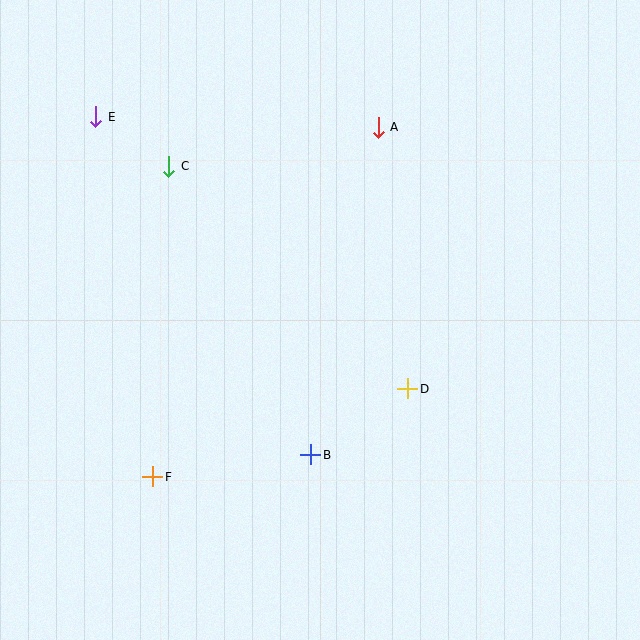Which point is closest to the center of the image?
Point D at (408, 389) is closest to the center.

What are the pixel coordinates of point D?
Point D is at (408, 389).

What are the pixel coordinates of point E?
Point E is at (96, 117).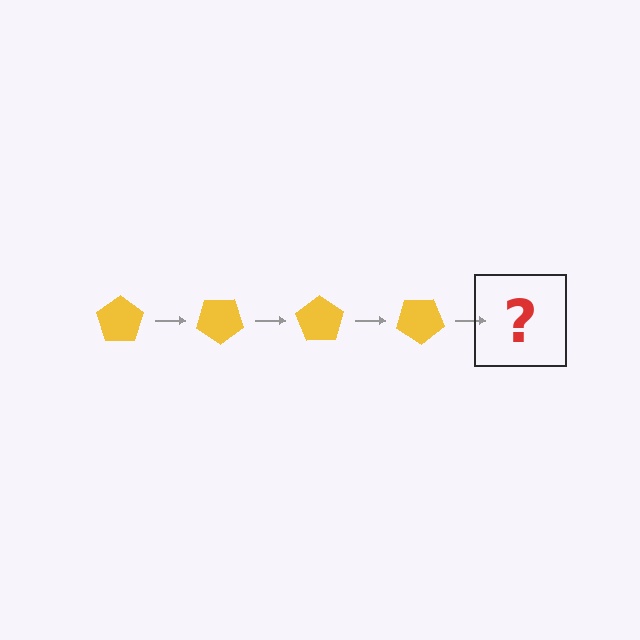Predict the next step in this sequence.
The next step is a yellow pentagon rotated 140 degrees.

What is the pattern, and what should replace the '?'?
The pattern is that the pentagon rotates 35 degrees each step. The '?' should be a yellow pentagon rotated 140 degrees.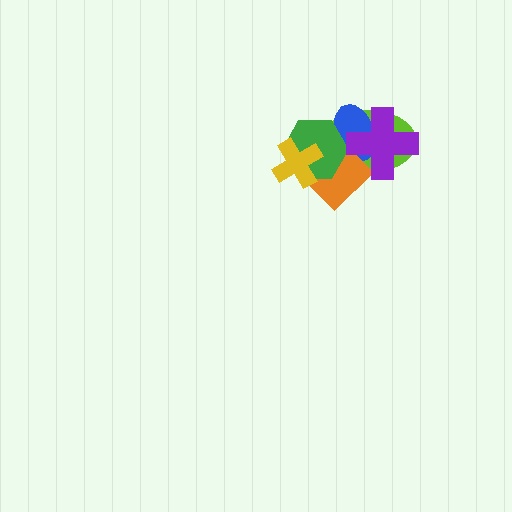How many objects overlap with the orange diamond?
5 objects overlap with the orange diamond.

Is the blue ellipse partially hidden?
Yes, it is partially covered by another shape.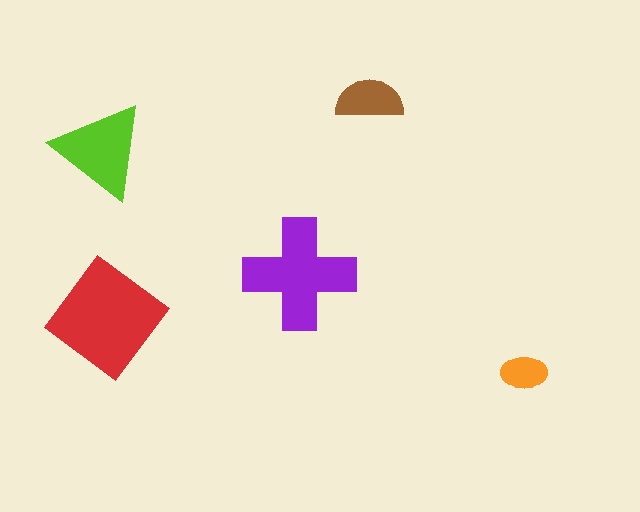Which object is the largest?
The red diamond.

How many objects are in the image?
There are 5 objects in the image.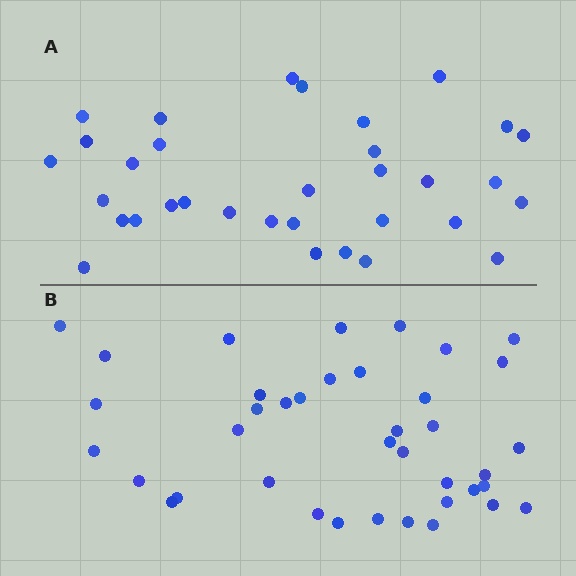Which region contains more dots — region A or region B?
Region B (the bottom region) has more dots.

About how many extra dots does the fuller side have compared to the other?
Region B has about 6 more dots than region A.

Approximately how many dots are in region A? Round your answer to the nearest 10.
About 30 dots. (The exact count is 33, which rounds to 30.)